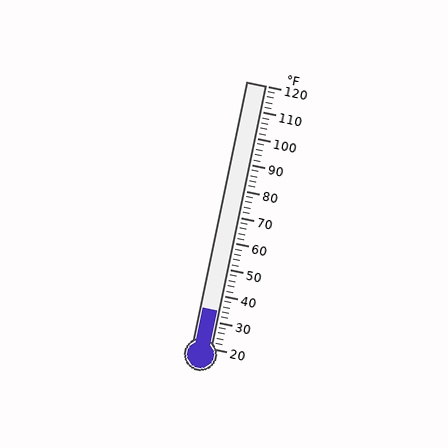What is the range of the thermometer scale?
The thermometer scale ranges from 20°F to 120°F.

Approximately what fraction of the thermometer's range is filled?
The thermometer is filled to approximately 15% of its range.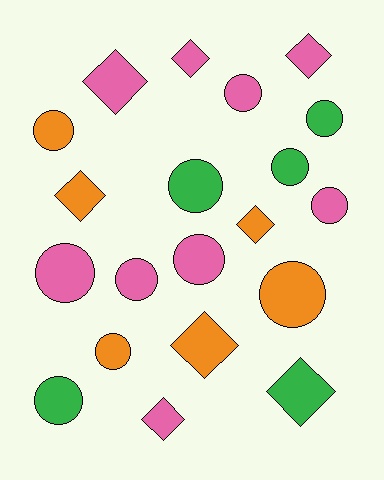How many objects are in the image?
There are 20 objects.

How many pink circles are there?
There are 5 pink circles.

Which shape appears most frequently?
Circle, with 12 objects.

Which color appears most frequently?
Pink, with 9 objects.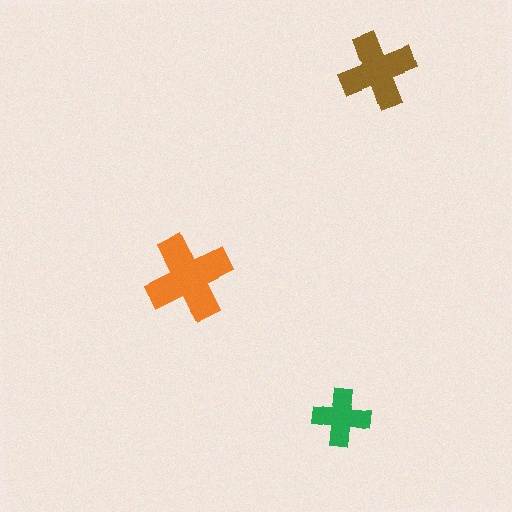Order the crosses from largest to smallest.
the orange one, the brown one, the green one.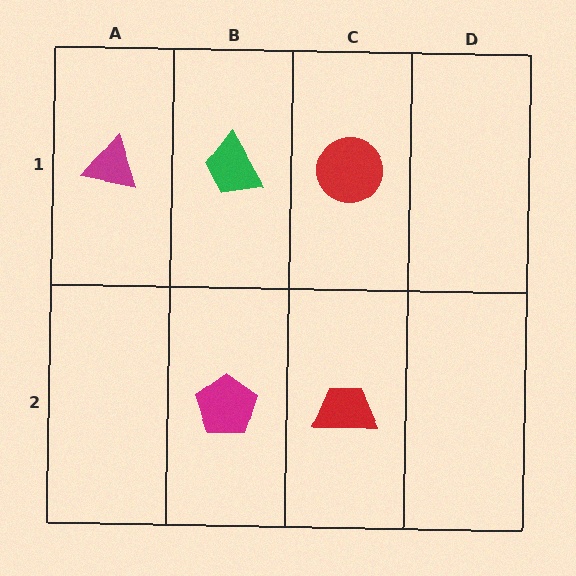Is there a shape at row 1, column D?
No, that cell is empty.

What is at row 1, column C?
A red circle.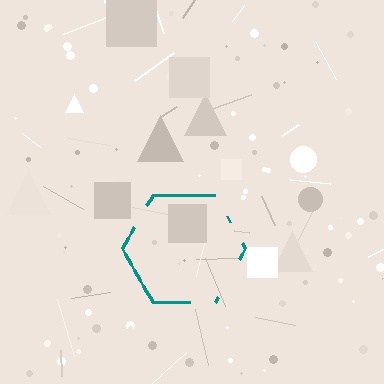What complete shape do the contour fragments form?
The contour fragments form a hexagon.